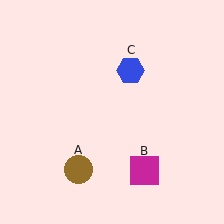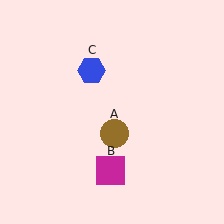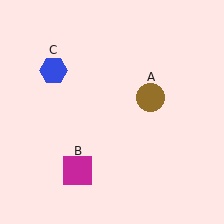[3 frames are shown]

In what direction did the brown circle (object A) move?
The brown circle (object A) moved up and to the right.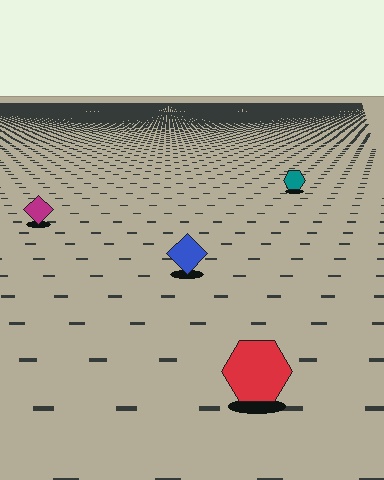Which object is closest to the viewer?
The red hexagon is closest. The texture marks near it are larger and more spread out.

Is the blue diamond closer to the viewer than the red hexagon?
No. The red hexagon is closer — you can tell from the texture gradient: the ground texture is coarser near it.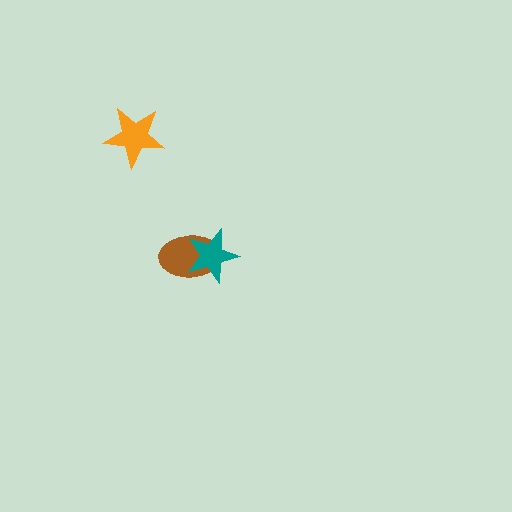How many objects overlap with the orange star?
0 objects overlap with the orange star.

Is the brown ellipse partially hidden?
Yes, it is partially covered by another shape.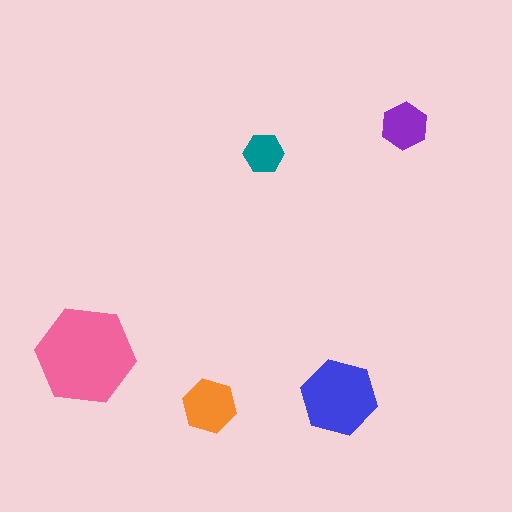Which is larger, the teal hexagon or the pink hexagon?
The pink one.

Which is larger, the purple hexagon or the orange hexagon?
The orange one.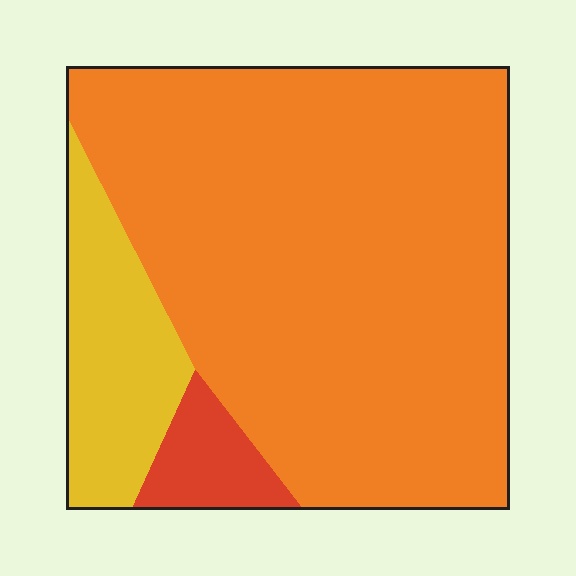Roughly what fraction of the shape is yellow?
Yellow takes up about one sixth (1/6) of the shape.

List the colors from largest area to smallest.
From largest to smallest: orange, yellow, red.